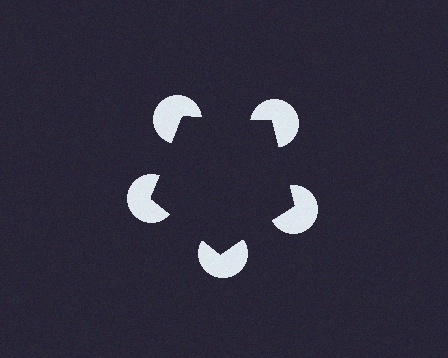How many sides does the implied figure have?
5 sides.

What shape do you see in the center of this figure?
An illusory pentagon — its edges are inferred from the aligned wedge cuts in the pac-man discs, not physically drawn.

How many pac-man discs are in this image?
There are 5 — one at each vertex of the illusory pentagon.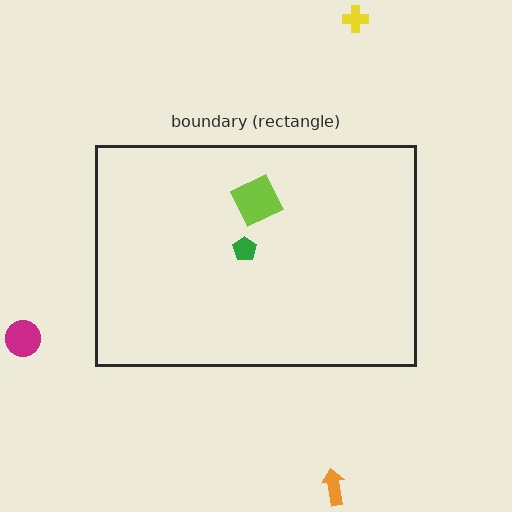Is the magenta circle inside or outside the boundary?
Outside.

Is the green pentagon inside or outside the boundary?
Inside.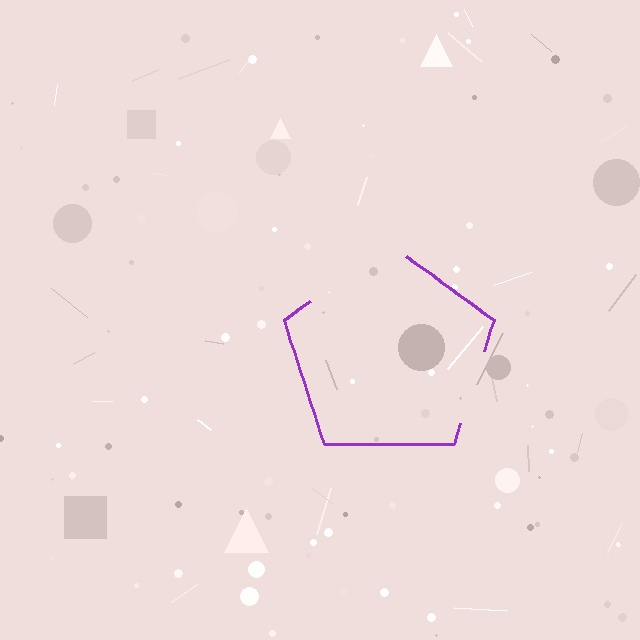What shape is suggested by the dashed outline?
The dashed outline suggests a pentagon.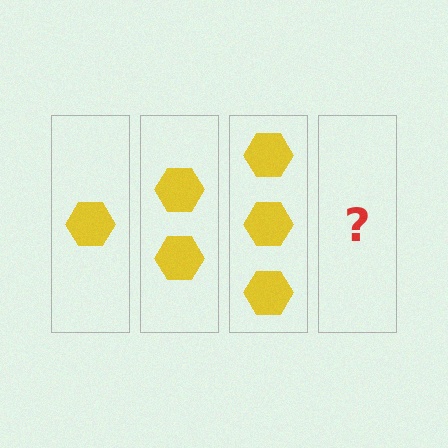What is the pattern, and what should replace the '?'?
The pattern is that each step adds one more hexagon. The '?' should be 4 hexagons.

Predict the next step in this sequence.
The next step is 4 hexagons.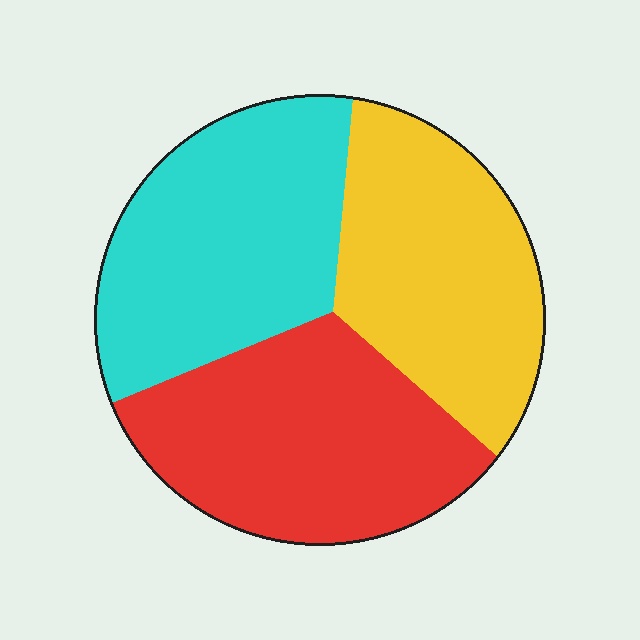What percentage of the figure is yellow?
Yellow takes up about one third (1/3) of the figure.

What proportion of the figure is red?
Red covers roughly 35% of the figure.